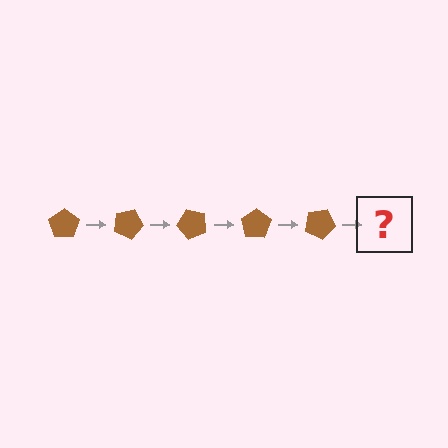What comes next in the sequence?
The next element should be a brown pentagon rotated 125 degrees.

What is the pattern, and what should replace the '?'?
The pattern is that the pentagon rotates 25 degrees each step. The '?' should be a brown pentagon rotated 125 degrees.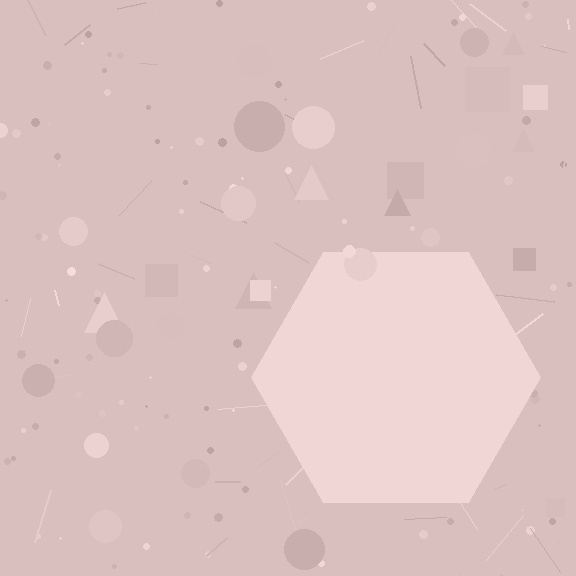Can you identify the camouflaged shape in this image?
The camouflaged shape is a hexagon.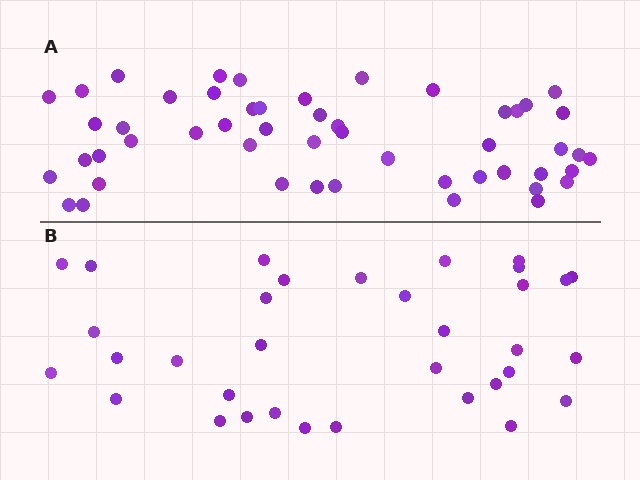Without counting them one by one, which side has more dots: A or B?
Region A (the top region) has more dots.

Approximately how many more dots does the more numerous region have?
Region A has approximately 15 more dots than region B.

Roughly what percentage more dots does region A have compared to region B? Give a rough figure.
About 50% more.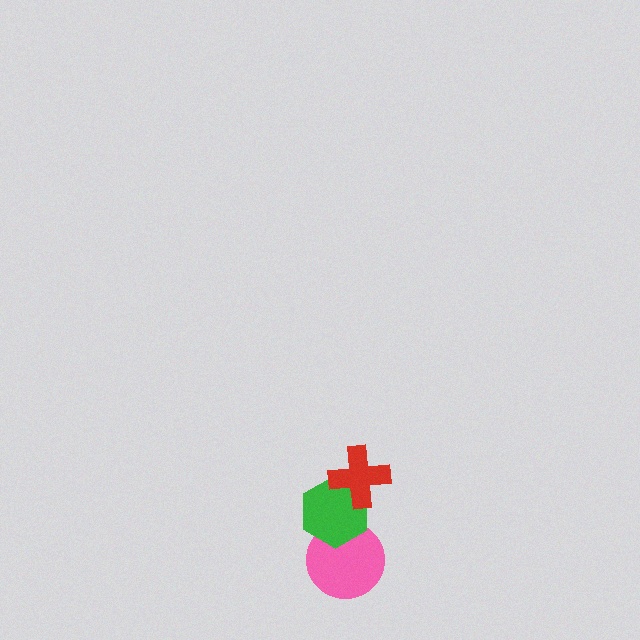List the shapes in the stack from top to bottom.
From top to bottom: the red cross, the green hexagon, the pink circle.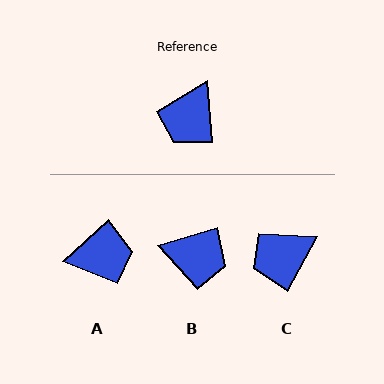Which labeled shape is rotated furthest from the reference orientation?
A, about 127 degrees away.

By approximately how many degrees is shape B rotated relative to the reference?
Approximately 102 degrees counter-clockwise.